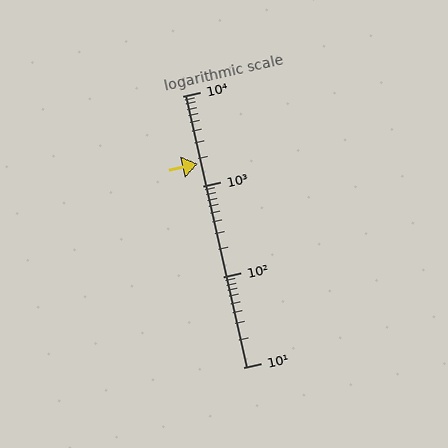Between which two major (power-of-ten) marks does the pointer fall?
The pointer is between 1000 and 10000.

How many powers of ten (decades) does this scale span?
The scale spans 3 decades, from 10 to 10000.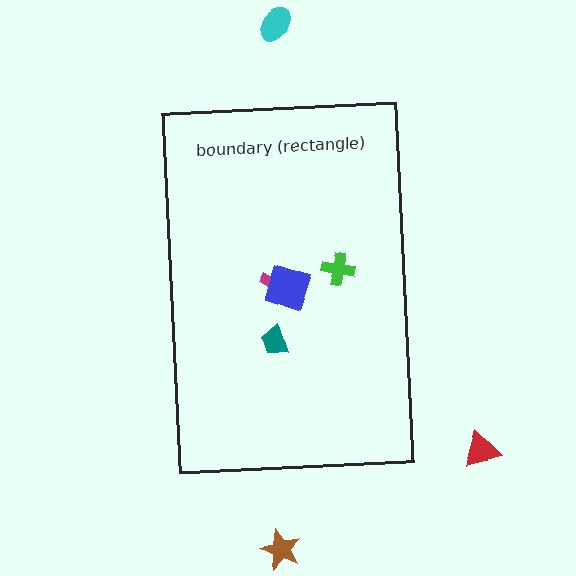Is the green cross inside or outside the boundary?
Inside.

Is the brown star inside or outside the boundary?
Outside.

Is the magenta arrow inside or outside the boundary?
Inside.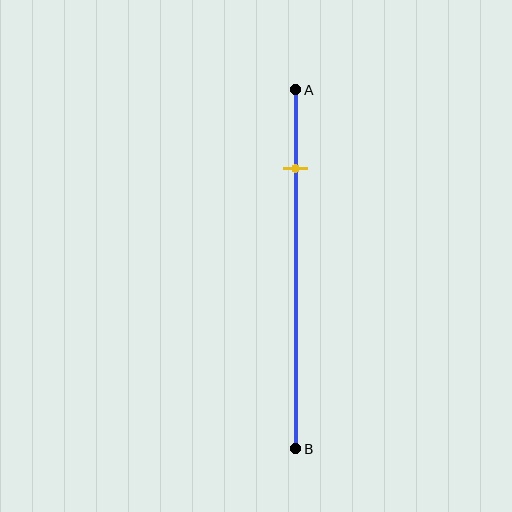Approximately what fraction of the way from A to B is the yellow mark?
The yellow mark is approximately 20% of the way from A to B.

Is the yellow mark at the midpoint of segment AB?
No, the mark is at about 20% from A, not at the 50% midpoint.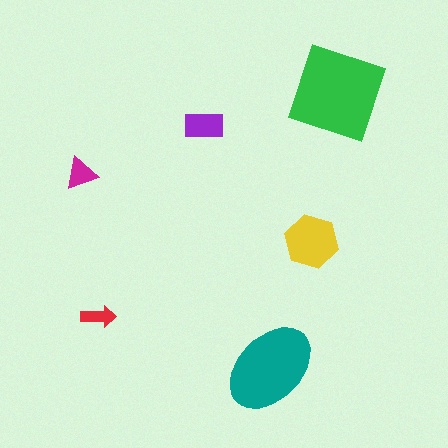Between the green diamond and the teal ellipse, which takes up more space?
The green diamond.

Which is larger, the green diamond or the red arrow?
The green diamond.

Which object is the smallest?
The red arrow.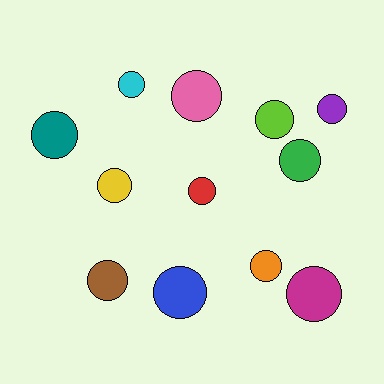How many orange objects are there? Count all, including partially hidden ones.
There is 1 orange object.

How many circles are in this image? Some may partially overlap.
There are 12 circles.